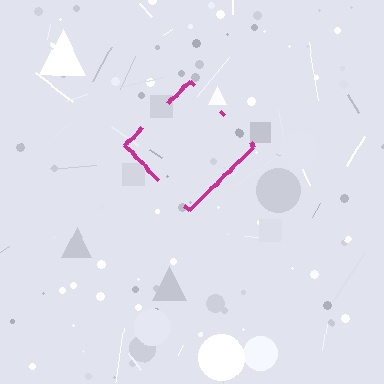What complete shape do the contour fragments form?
The contour fragments form a diamond.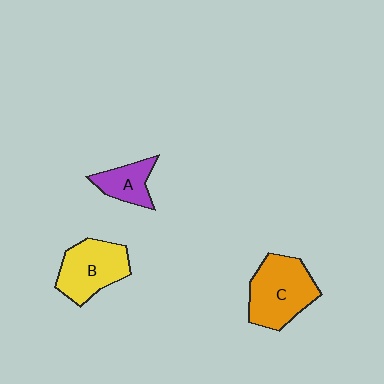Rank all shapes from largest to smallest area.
From largest to smallest: C (orange), B (yellow), A (purple).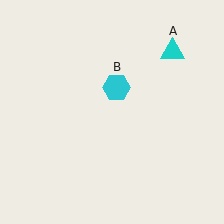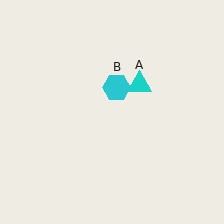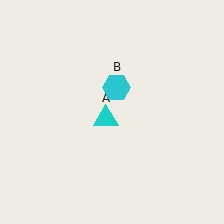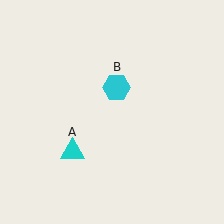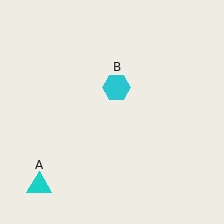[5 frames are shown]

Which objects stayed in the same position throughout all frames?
Cyan hexagon (object B) remained stationary.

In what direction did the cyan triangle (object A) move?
The cyan triangle (object A) moved down and to the left.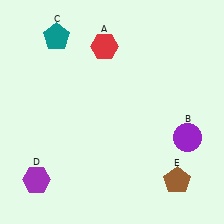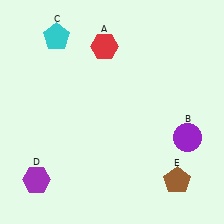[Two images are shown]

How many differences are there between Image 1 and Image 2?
There is 1 difference between the two images.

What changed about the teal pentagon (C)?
In Image 1, C is teal. In Image 2, it changed to cyan.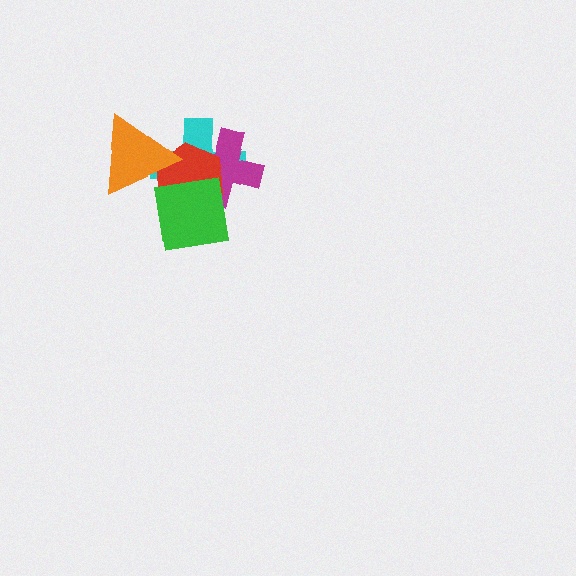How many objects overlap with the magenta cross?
3 objects overlap with the magenta cross.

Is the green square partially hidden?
Yes, it is partially covered by another shape.